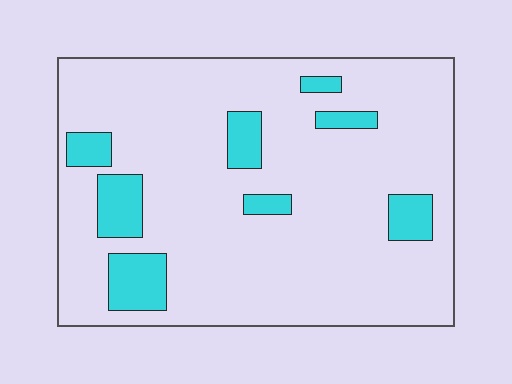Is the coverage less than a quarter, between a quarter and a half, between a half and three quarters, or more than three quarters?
Less than a quarter.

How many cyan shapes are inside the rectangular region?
8.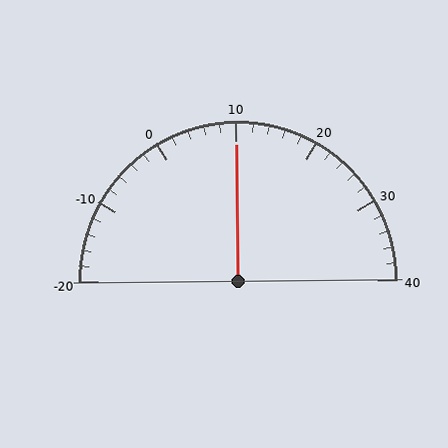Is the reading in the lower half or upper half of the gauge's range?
The reading is in the upper half of the range (-20 to 40).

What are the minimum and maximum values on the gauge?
The gauge ranges from -20 to 40.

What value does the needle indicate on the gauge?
The needle indicates approximately 10.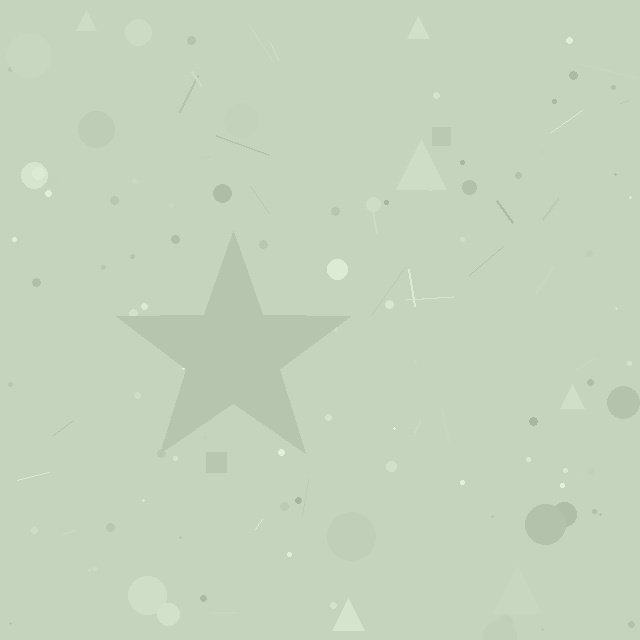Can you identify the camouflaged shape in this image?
The camouflaged shape is a star.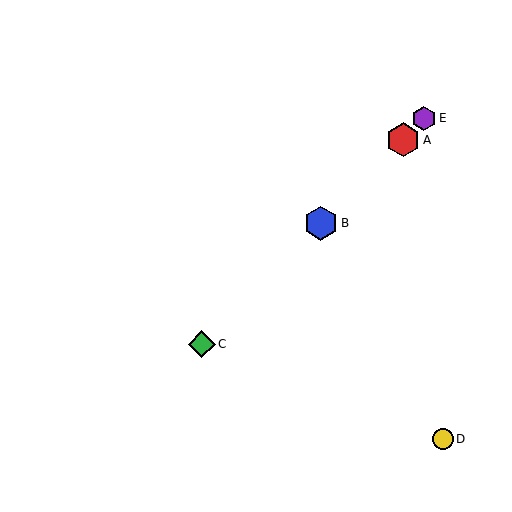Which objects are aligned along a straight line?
Objects A, B, C, E are aligned along a straight line.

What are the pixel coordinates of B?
Object B is at (321, 223).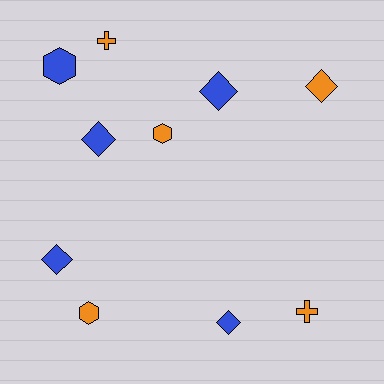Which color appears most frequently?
Orange, with 5 objects.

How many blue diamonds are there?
There are 4 blue diamonds.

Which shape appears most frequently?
Diamond, with 5 objects.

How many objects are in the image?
There are 10 objects.